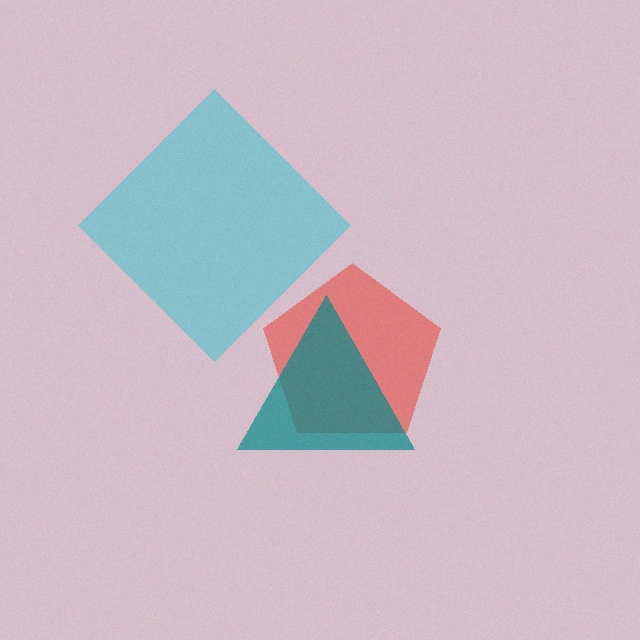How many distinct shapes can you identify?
There are 3 distinct shapes: a cyan diamond, a red pentagon, a teal triangle.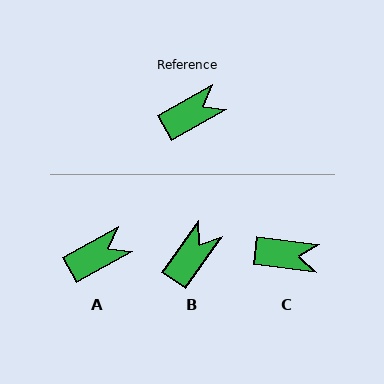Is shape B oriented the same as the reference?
No, it is off by about 25 degrees.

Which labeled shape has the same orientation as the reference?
A.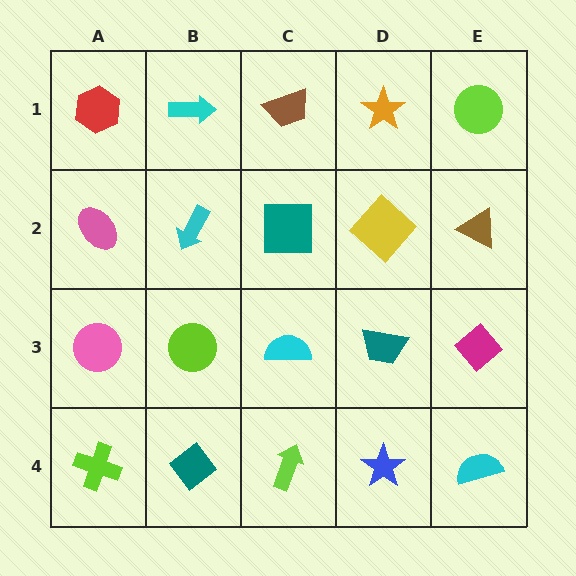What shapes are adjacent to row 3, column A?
A pink ellipse (row 2, column A), a lime cross (row 4, column A), a lime circle (row 3, column B).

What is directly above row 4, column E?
A magenta diamond.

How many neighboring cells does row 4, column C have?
3.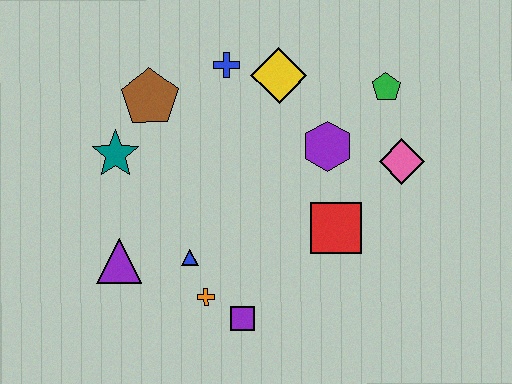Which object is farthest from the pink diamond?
The purple triangle is farthest from the pink diamond.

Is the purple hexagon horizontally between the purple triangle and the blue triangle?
No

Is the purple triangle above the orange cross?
Yes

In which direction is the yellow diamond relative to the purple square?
The yellow diamond is above the purple square.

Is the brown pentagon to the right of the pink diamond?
No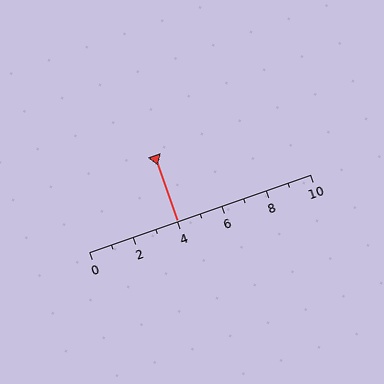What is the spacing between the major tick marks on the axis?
The major ticks are spaced 2 apart.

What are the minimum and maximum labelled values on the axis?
The axis runs from 0 to 10.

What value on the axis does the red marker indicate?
The marker indicates approximately 4.